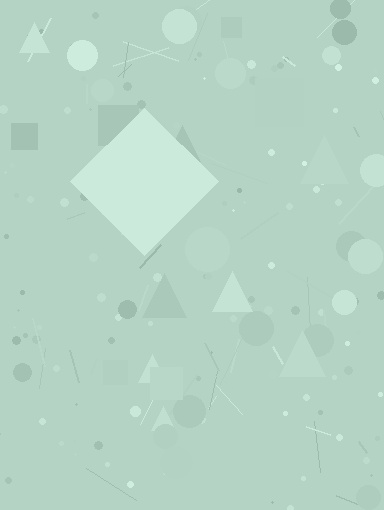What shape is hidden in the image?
A diamond is hidden in the image.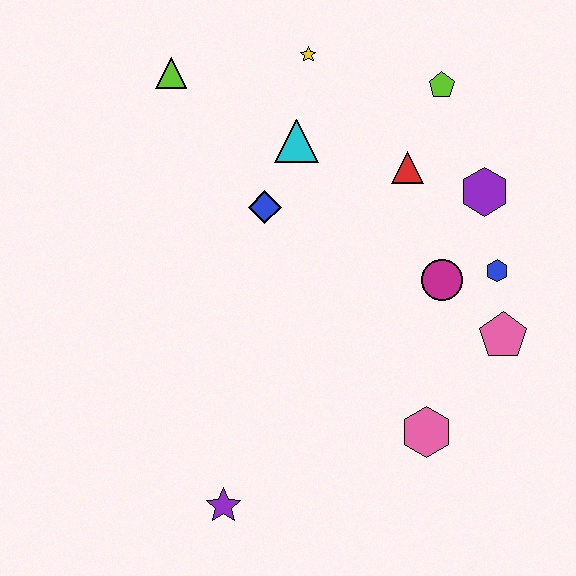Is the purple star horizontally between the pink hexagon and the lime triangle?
Yes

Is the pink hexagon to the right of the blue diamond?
Yes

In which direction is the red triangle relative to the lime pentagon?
The red triangle is below the lime pentagon.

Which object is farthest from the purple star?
The lime pentagon is farthest from the purple star.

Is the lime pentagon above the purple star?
Yes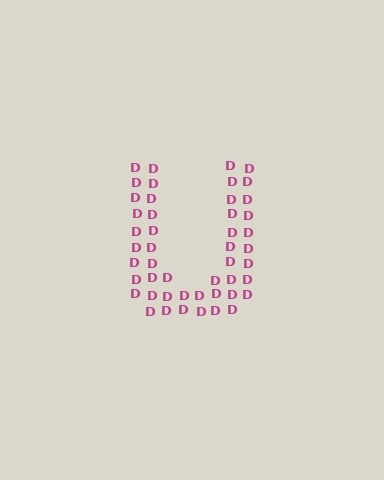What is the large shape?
The large shape is the letter U.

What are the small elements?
The small elements are letter D's.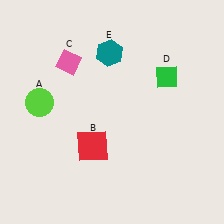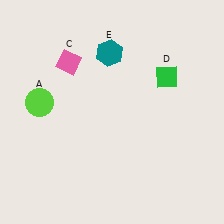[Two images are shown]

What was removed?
The red square (B) was removed in Image 2.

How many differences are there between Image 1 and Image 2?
There is 1 difference between the two images.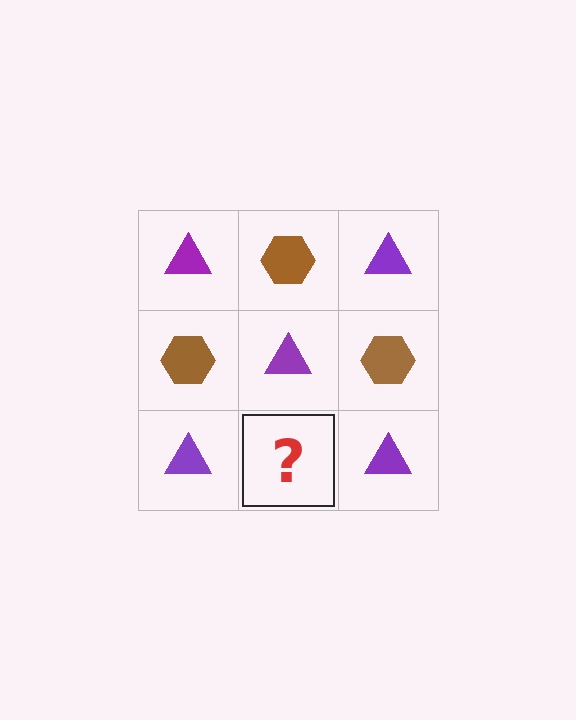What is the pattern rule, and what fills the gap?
The rule is that it alternates purple triangle and brown hexagon in a checkerboard pattern. The gap should be filled with a brown hexagon.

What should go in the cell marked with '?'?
The missing cell should contain a brown hexagon.